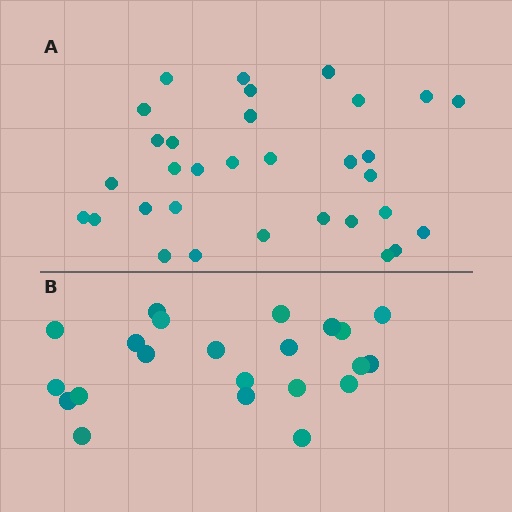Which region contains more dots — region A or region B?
Region A (the top region) has more dots.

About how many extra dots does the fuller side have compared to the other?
Region A has roughly 10 or so more dots than region B.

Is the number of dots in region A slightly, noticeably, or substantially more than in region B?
Region A has substantially more. The ratio is roughly 1.5 to 1.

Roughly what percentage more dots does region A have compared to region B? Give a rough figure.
About 45% more.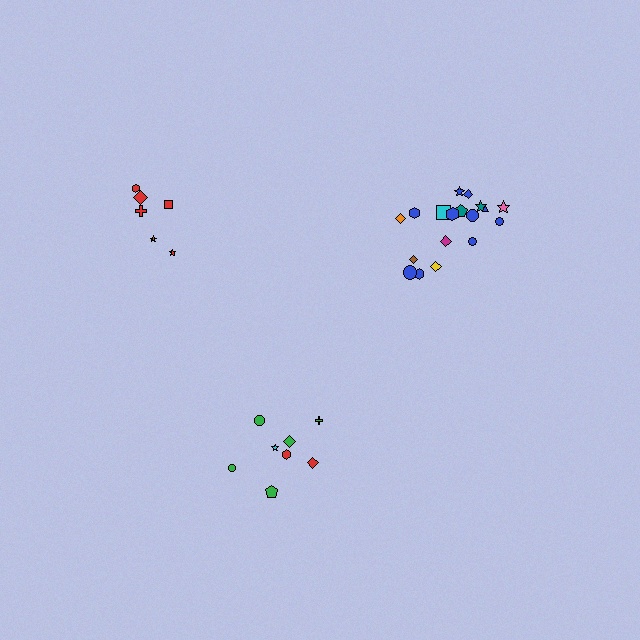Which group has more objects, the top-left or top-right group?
The top-right group.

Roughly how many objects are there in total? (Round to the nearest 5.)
Roughly 30 objects in total.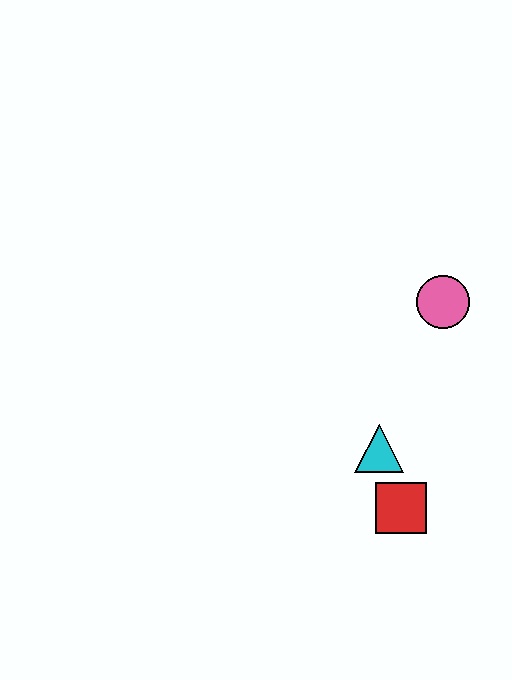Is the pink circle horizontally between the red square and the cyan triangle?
No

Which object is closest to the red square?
The cyan triangle is closest to the red square.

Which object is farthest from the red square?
The pink circle is farthest from the red square.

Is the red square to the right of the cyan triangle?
Yes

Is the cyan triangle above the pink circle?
No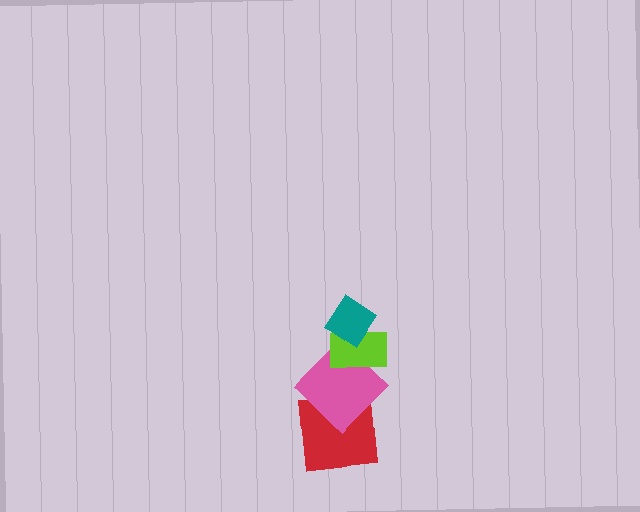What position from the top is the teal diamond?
The teal diamond is 1st from the top.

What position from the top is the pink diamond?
The pink diamond is 3rd from the top.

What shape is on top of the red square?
The pink diamond is on top of the red square.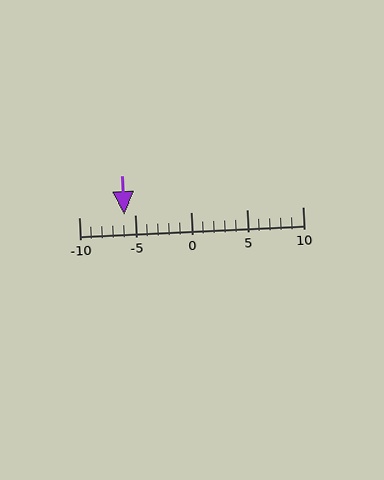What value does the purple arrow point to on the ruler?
The purple arrow points to approximately -6.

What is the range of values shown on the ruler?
The ruler shows values from -10 to 10.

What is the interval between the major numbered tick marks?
The major tick marks are spaced 5 units apart.